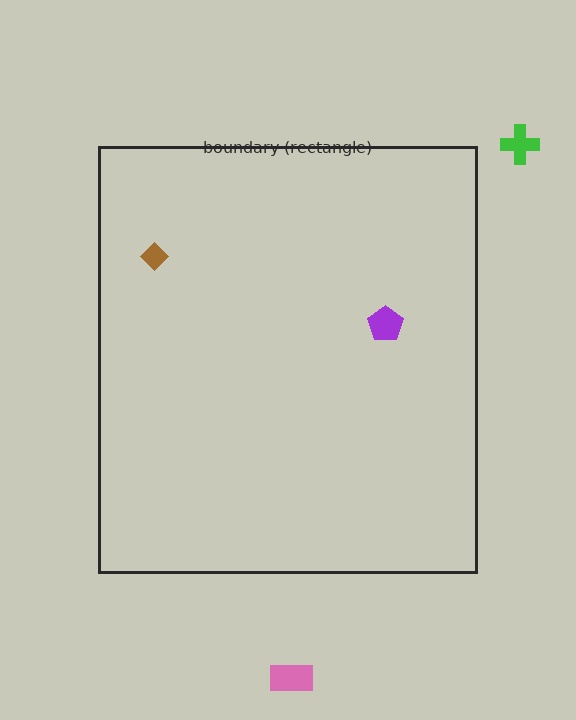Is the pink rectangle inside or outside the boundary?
Outside.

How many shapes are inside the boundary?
2 inside, 2 outside.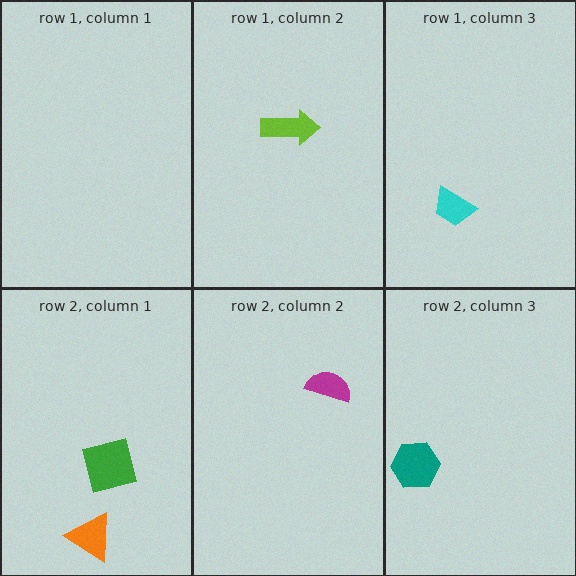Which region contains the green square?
The row 2, column 1 region.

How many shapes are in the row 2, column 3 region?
1.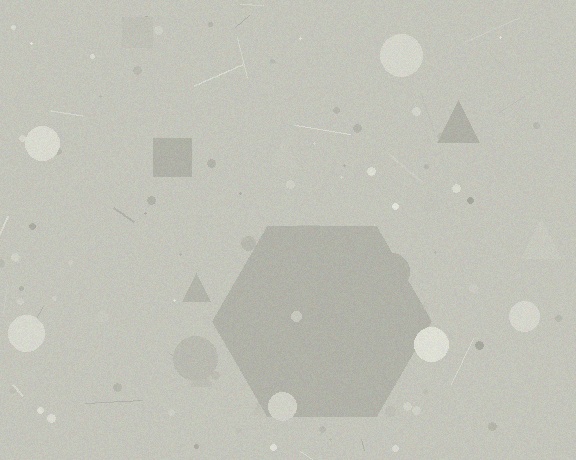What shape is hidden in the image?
A hexagon is hidden in the image.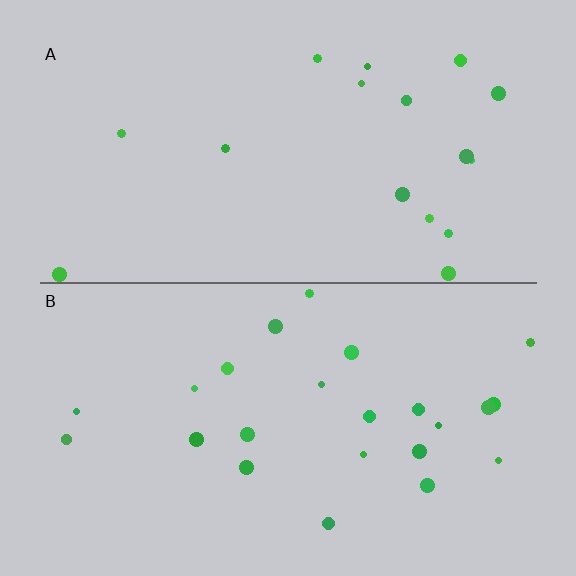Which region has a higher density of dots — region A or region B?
B (the bottom).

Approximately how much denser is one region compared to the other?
Approximately 1.4× — region B over region A.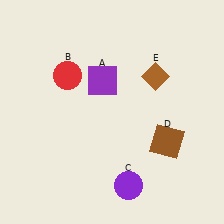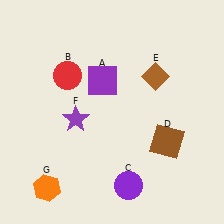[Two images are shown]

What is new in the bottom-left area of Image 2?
A purple star (F) was added in the bottom-left area of Image 2.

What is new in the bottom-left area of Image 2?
An orange hexagon (G) was added in the bottom-left area of Image 2.